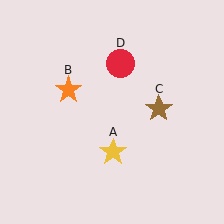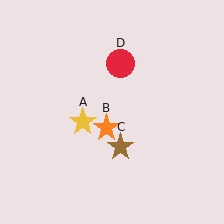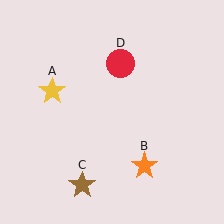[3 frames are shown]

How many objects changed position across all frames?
3 objects changed position: yellow star (object A), orange star (object B), brown star (object C).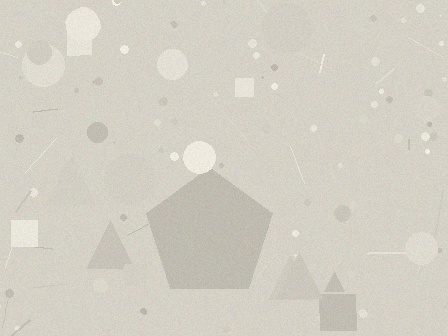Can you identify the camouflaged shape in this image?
The camouflaged shape is a pentagon.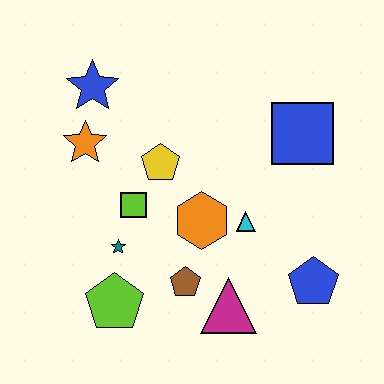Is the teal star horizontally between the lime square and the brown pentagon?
No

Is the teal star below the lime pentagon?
No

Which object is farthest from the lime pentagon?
The blue square is farthest from the lime pentagon.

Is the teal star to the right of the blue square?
No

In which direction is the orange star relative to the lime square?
The orange star is above the lime square.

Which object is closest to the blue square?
The cyan triangle is closest to the blue square.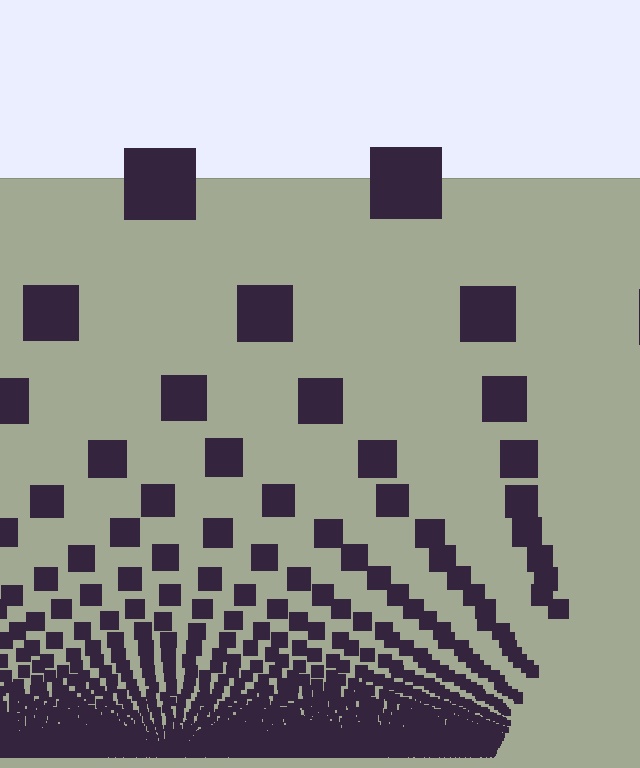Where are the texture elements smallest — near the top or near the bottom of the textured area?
Near the bottom.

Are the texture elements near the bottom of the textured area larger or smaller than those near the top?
Smaller. The gradient is inverted — elements near the bottom are smaller and denser.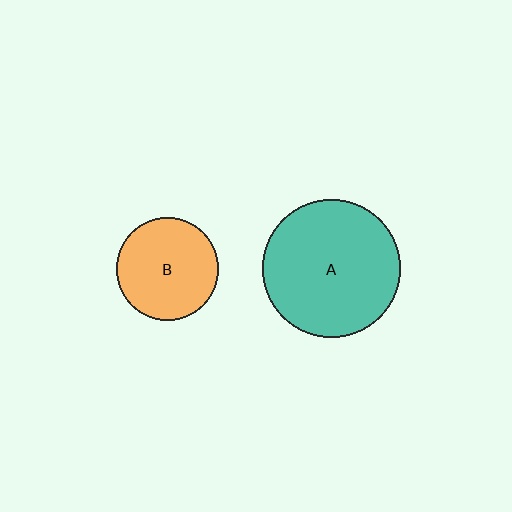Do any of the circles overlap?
No, none of the circles overlap.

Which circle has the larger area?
Circle A (teal).